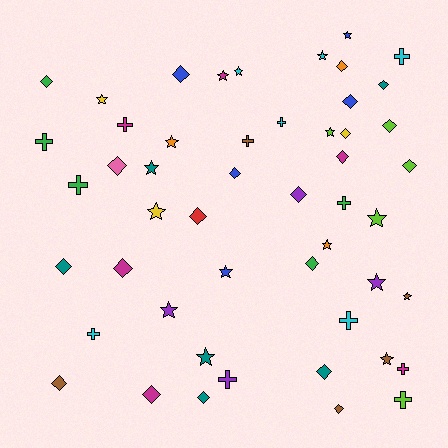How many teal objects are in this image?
There are 6 teal objects.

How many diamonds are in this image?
There are 21 diamonds.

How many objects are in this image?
There are 50 objects.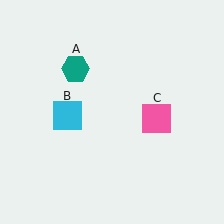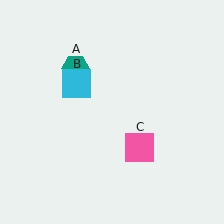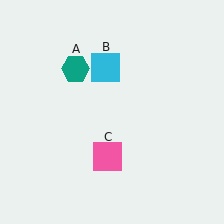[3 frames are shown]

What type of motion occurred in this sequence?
The cyan square (object B), pink square (object C) rotated clockwise around the center of the scene.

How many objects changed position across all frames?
2 objects changed position: cyan square (object B), pink square (object C).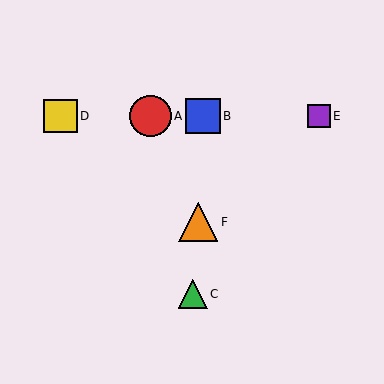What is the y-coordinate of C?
Object C is at y≈294.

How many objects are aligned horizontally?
4 objects (A, B, D, E) are aligned horizontally.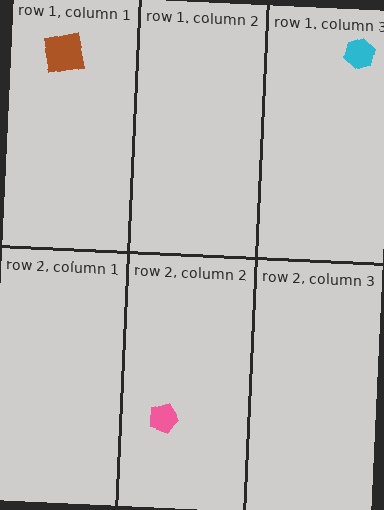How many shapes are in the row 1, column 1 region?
1.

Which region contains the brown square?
The row 1, column 1 region.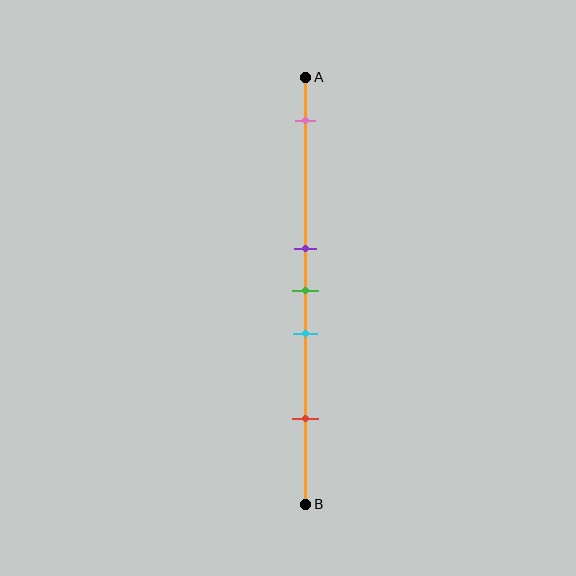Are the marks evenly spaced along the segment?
No, the marks are not evenly spaced.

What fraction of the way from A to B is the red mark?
The red mark is approximately 80% (0.8) of the way from A to B.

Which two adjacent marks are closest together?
The purple and green marks are the closest adjacent pair.